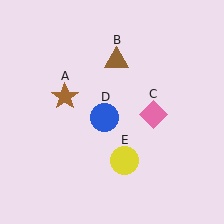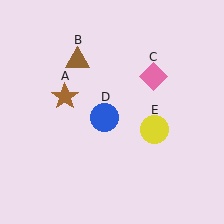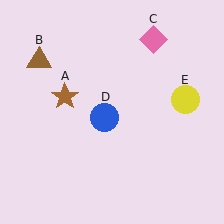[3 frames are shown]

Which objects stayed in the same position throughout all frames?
Brown star (object A) and blue circle (object D) remained stationary.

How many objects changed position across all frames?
3 objects changed position: brown triangle (object B), pink diamond (object C), yellow circle (object E).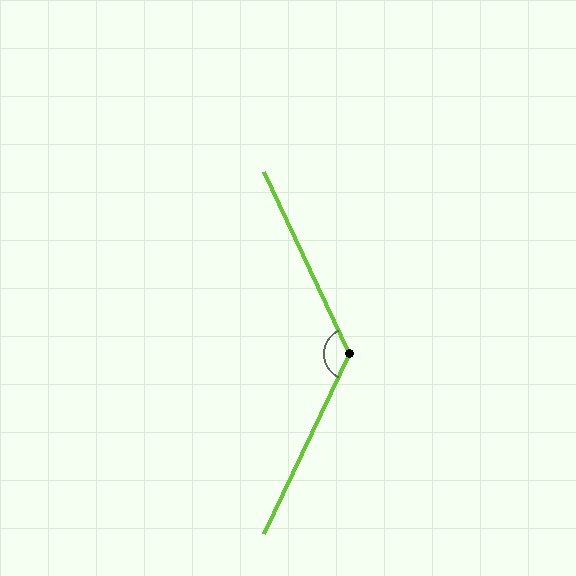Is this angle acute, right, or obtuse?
It is obtuse.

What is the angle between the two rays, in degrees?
Approximately 129 degrees.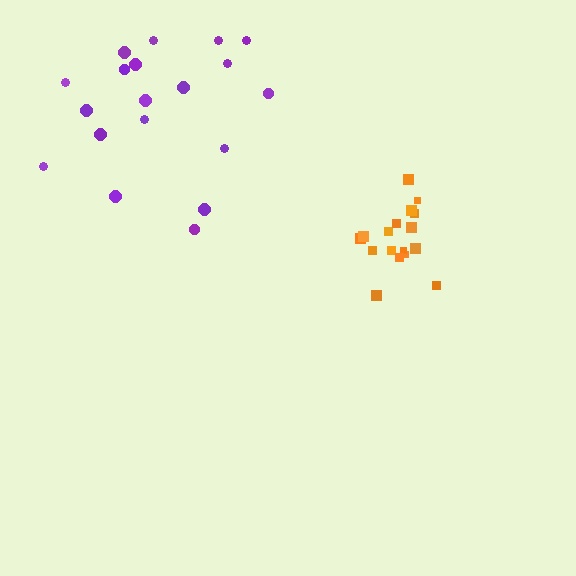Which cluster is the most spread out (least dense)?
Purple.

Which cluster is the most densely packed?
Orange.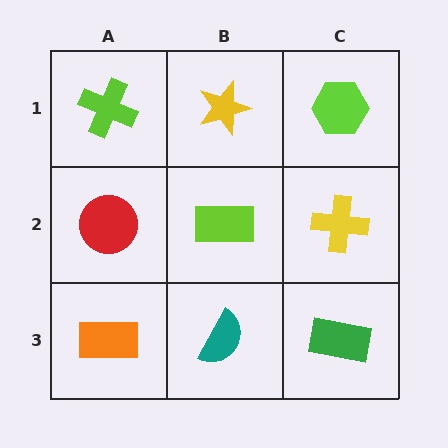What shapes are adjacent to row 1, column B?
A lime rectangle (row 2, column B), a lime cross (row 1, column A), a lime hexagon (row 1, column C).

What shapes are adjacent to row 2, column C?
A lime hexagon (row 1, column C), a green rectangle (row 3, column C), a lime rectangle (row 2, column B).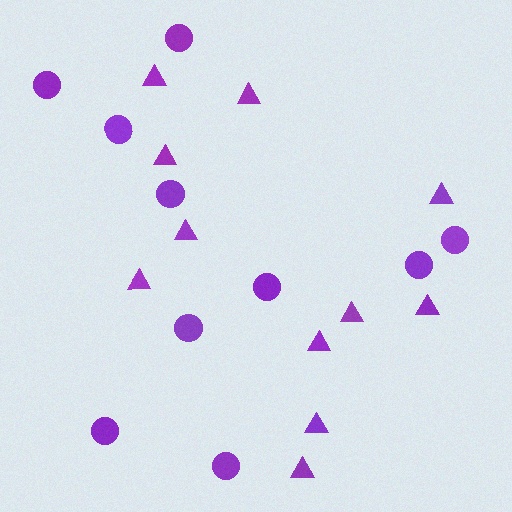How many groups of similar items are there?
There are 2 groups: one group of triangles (11) and one group of circles (10).